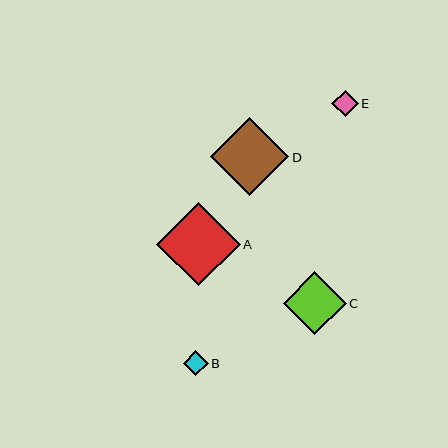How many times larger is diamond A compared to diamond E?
Diamond A is approximately 3.2 times the size of diamond E.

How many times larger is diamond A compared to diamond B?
Diamond A is approximately 3.3 times the size of diamond B.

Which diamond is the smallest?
Diamond B is the smallest with a size of approximately 25 pixels.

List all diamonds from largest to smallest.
From largest to smallest: A, D, C, E, B.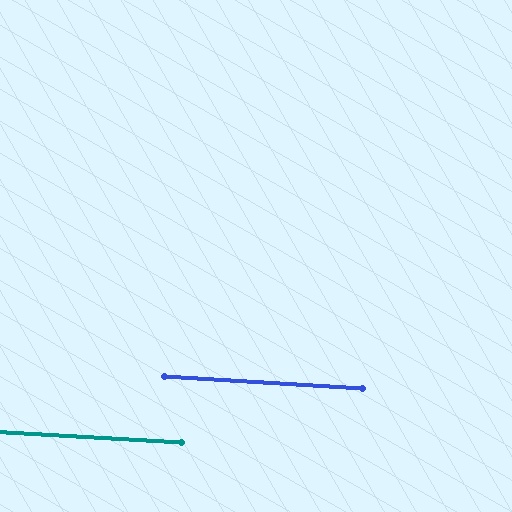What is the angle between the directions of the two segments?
Approximately 0 degrees.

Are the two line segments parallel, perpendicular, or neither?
Parallel — their directions differ by only 0.3°.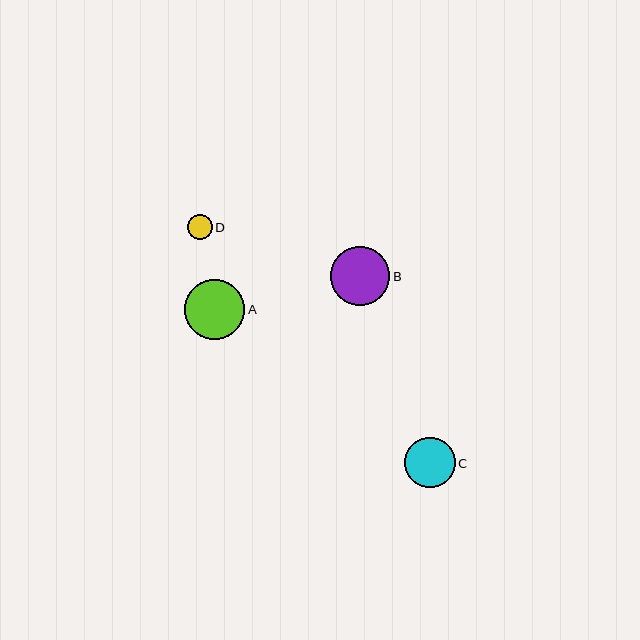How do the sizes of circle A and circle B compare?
Circle A and circle B are approximately the same size.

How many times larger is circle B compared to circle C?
Circle B is approximately 1.2 times the size of circle C.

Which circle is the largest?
Circle A is the largest with a size of approximately 60 pixels.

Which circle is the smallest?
Circle D is the smallest with a size of approximately 25 pixels.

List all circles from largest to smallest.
From largest to smallest: A, B, C, D.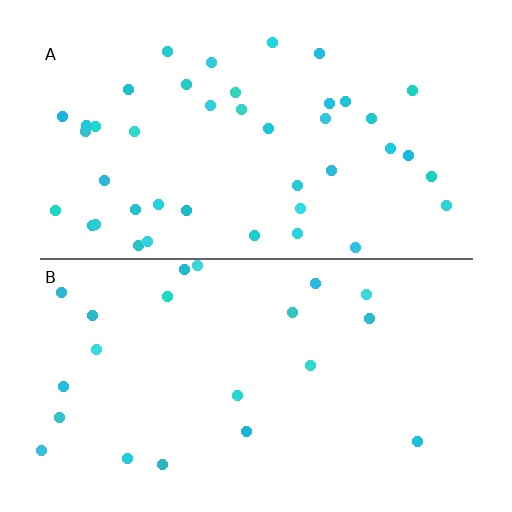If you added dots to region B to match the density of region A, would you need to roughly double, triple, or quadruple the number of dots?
Approximately double.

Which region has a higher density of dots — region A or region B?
A (the top).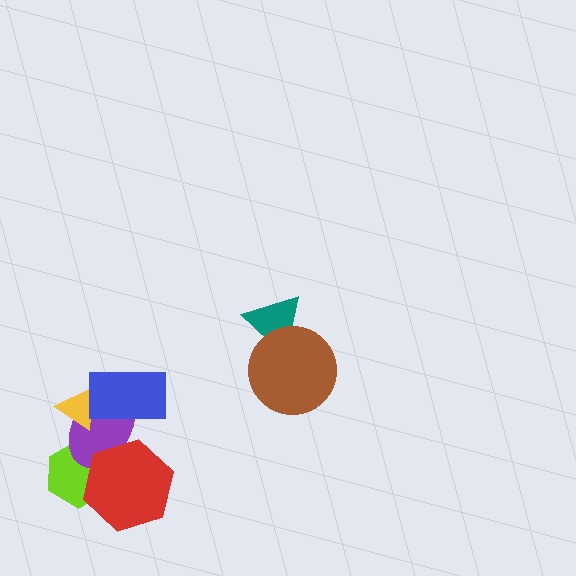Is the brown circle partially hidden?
No, no other shape covers it.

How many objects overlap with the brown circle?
1 object overlaps with the brown circle.